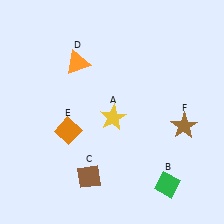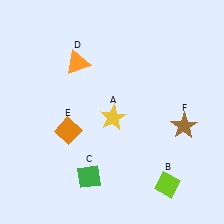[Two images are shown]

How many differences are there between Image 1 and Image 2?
There are 2 differences between the two images.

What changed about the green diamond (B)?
In Image 1, B is green. In Image 2, it changed to lime.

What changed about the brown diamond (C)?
In Image 1, C is brown. In Image 2, it changed to green.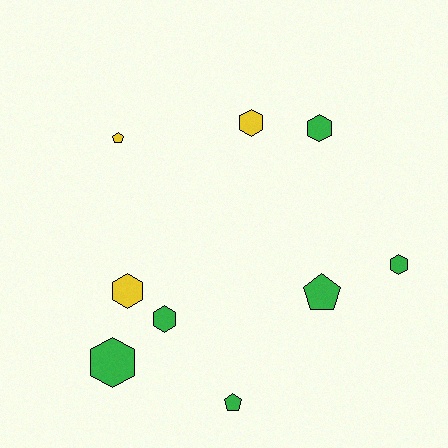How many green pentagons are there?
There are 2 green pentagons.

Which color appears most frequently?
Green, with 6 objects.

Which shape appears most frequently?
Hexagon, with 6 objects.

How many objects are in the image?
There are 9 objects.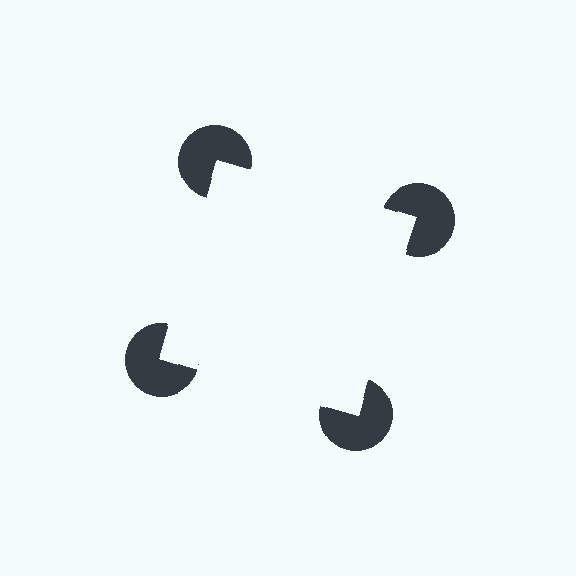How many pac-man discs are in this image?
There are 4 — one at each vertex of the illusory square.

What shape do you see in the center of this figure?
An illusory square — its edges are inferred from the aligned wedge cuts in the pac-man discs, not physically drawn.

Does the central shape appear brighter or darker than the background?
It typically appears slightly brighter than the background, even though no actual brightness change is drawn.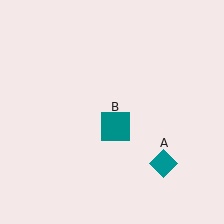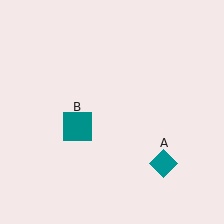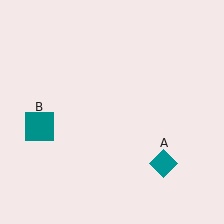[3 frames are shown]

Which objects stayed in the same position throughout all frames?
Teal diamond (object A) remained stationary.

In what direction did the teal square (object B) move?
The teal square (object B) moved left.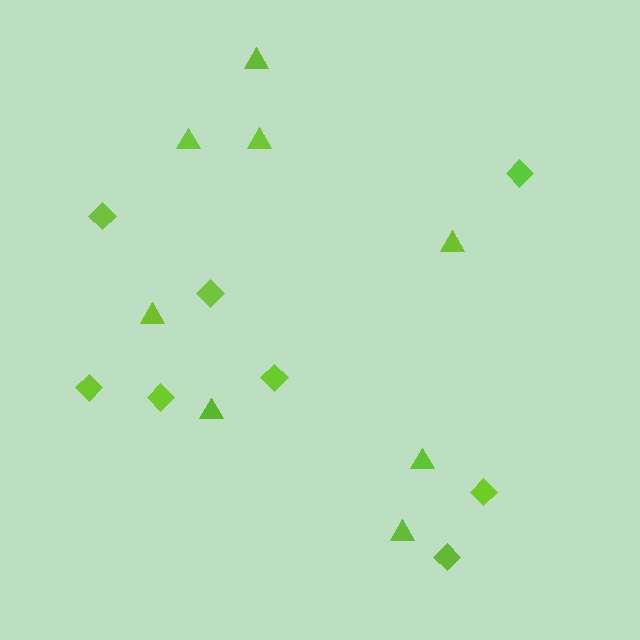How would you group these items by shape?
There are 2 groups: one group of diamonds (8) and one group of triangles (8).